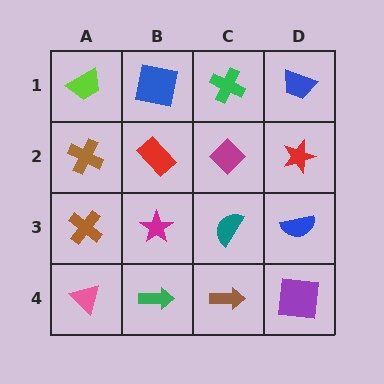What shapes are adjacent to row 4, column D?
A blue semicircle (row 3, column D), a brown arrow (row 4, column C).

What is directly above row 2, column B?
A blue square.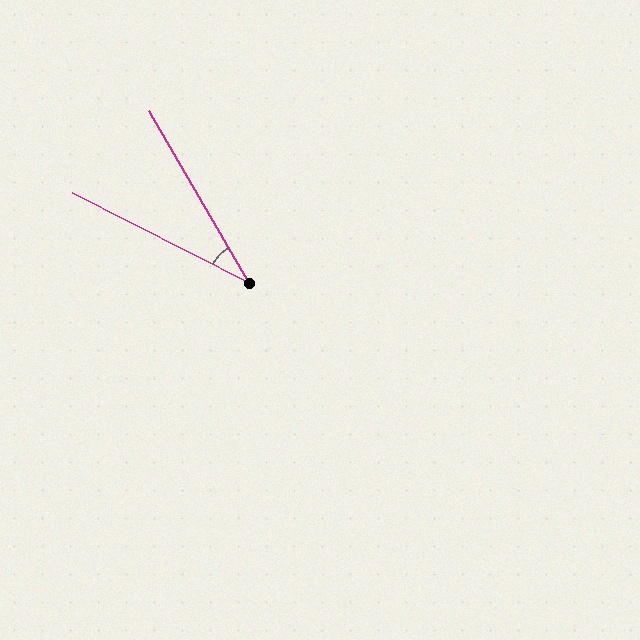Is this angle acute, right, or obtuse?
It is acute.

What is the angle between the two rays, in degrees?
Approximately 33 degrees.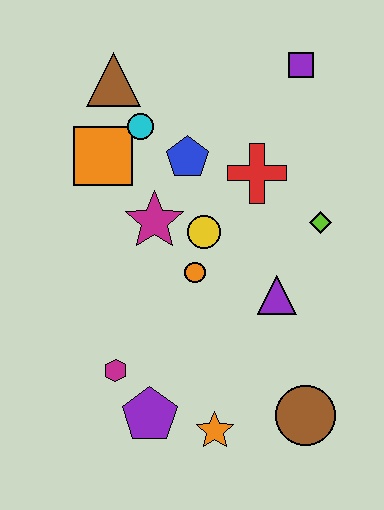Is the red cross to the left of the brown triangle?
No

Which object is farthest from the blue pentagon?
The brown circle is farthest from the blue pentagon.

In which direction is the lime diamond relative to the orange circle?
The lime diamond is to the right of the orange circle.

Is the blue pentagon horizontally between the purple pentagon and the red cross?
Yes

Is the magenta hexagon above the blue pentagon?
No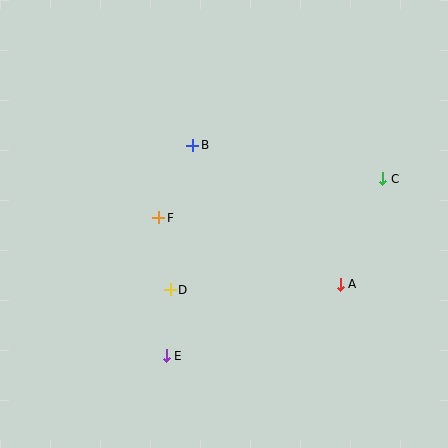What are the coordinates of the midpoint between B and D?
The midpoint between B and D is at (182, 218).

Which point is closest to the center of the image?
Point F at (159, 218) is closest to the center.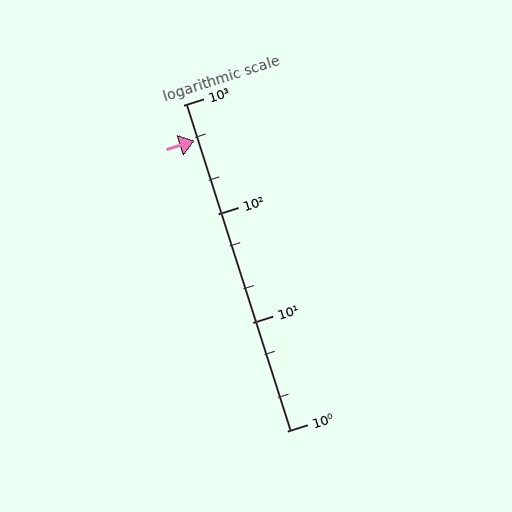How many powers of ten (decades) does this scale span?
The scale spans 3 decades, from 1 to 1000.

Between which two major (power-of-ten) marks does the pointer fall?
The pointer is between 100 and 1000.